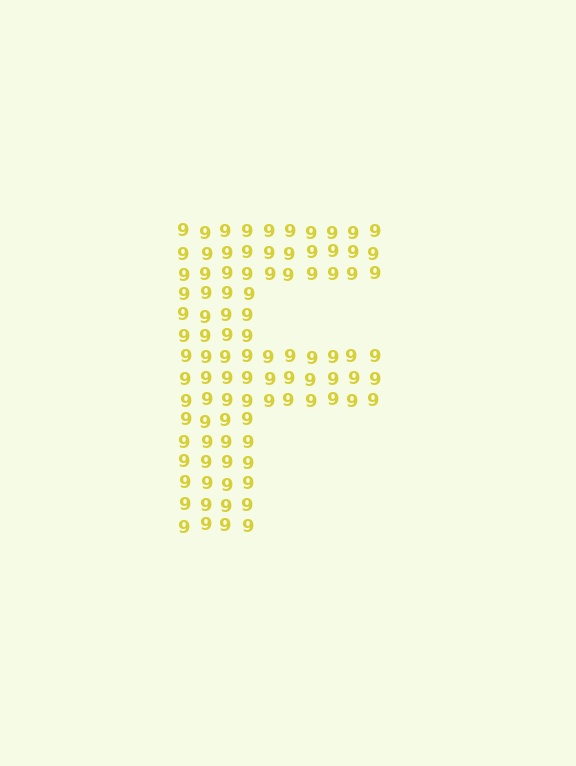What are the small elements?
The small elements are digit 9's.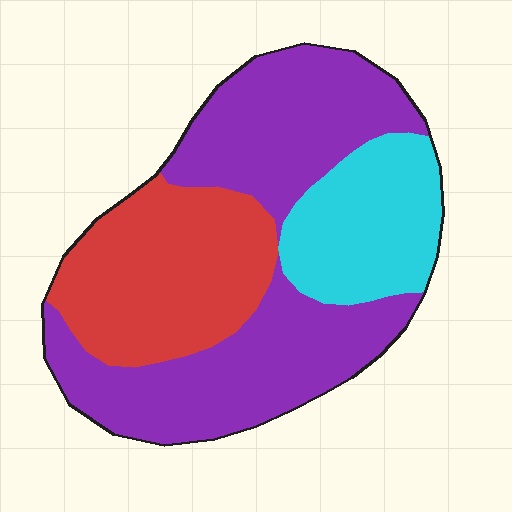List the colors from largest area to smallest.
From largest to smallest: purple, red, cyan.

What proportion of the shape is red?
Red takes up between a quarter and a half of the shape.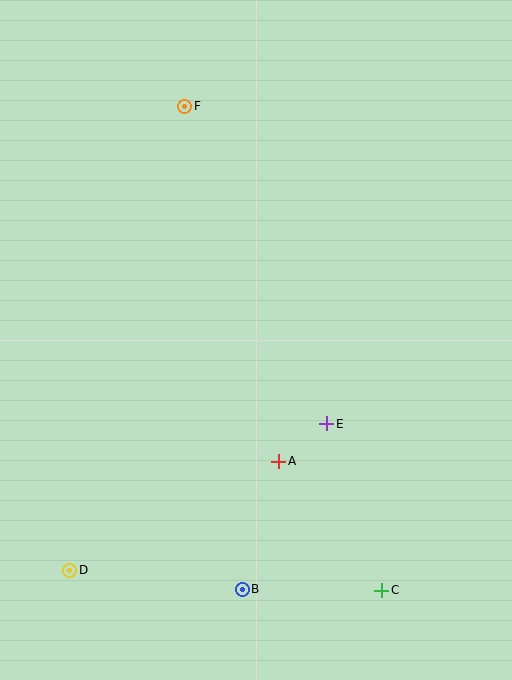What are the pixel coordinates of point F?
Point F is at (185, 106).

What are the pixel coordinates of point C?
Point C is at (382, 590).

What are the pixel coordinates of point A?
Point A is at (279, 461).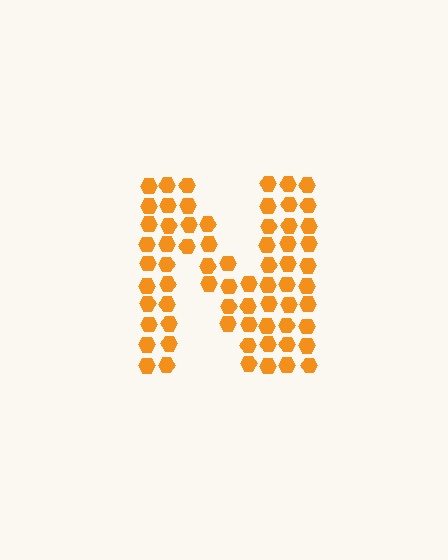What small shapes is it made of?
It is made of small hexagons.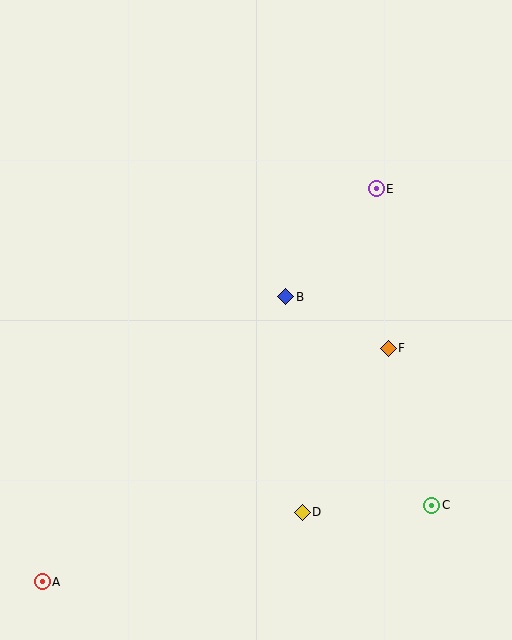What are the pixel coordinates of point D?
Point D is at (302, 512).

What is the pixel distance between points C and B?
The distance between C and B is 254 pixels.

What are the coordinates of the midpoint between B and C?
The midpoint between B and C is at (359, 401).